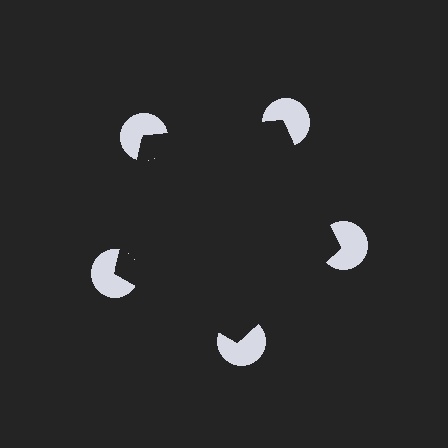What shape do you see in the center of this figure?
An illusory pentagon — its edges are inferred from the aligned wedge cuts in the pac-man discs, not physically drawn.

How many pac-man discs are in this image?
There are 5 — one at each vertex of the illusory pentagon.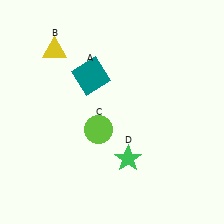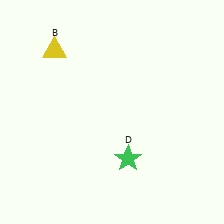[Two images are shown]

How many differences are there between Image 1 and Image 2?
There are 2 differences between the two images.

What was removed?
The lime circle (C), the teal square (A) were removed in Image 2.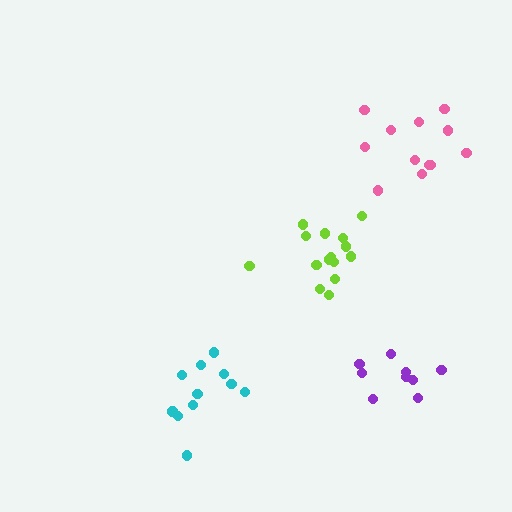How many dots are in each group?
Group 1: 15 dots, Group 2: 12 dots, Group 3: 11 dots, Group 4: 9 dots (47 total).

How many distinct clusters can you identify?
There are 4 distinct clusters.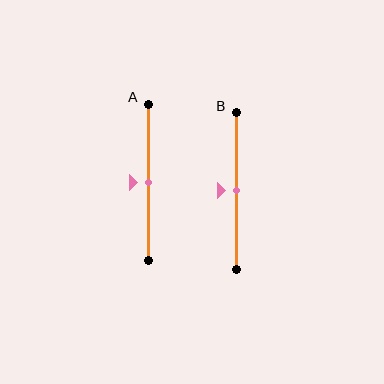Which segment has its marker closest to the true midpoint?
Segment A has its marker closest to the true midpoint.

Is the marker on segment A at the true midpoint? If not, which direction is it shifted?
Yes, the marker on segment A is at the true midpoint.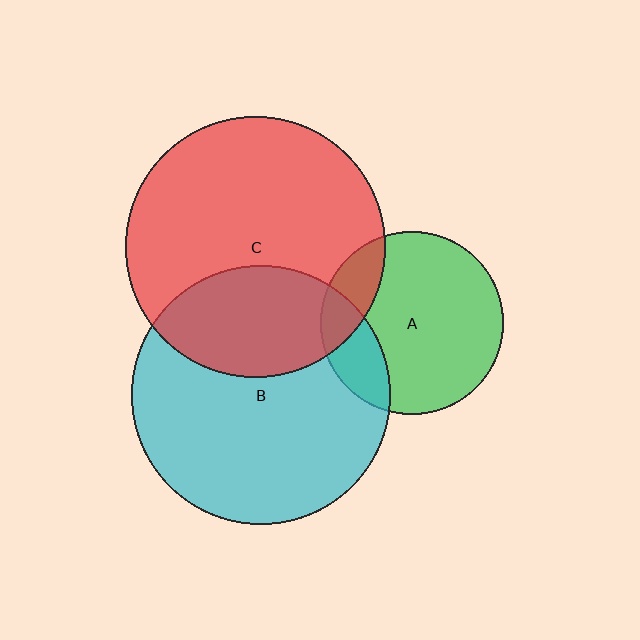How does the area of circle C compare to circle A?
Approximately 2.0 times.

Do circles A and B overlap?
Yes.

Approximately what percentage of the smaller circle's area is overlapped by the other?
Approximately 20%.